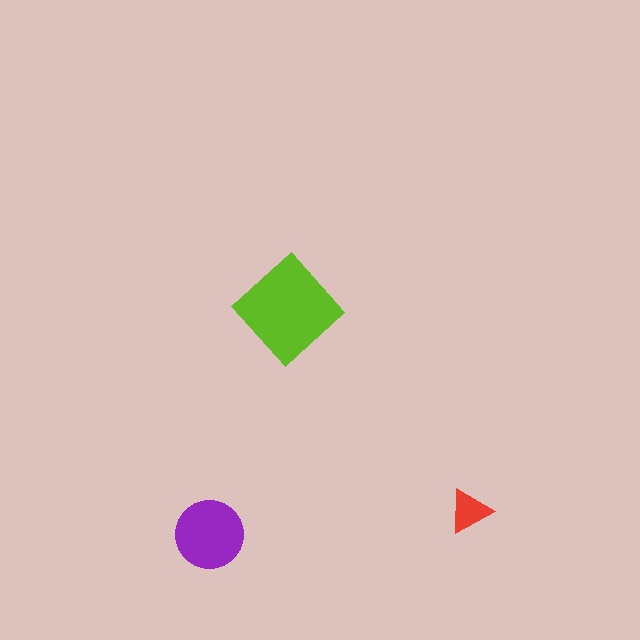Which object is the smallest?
The red triangle.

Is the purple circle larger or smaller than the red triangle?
Larger.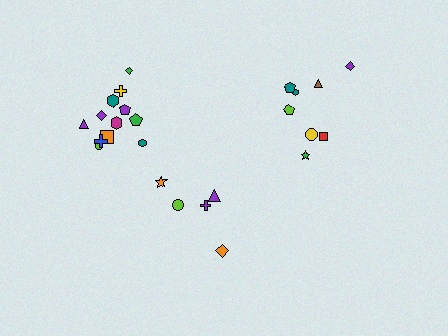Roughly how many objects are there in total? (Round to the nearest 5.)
Roughly 25 objects in total.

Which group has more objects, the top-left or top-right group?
The top-left group.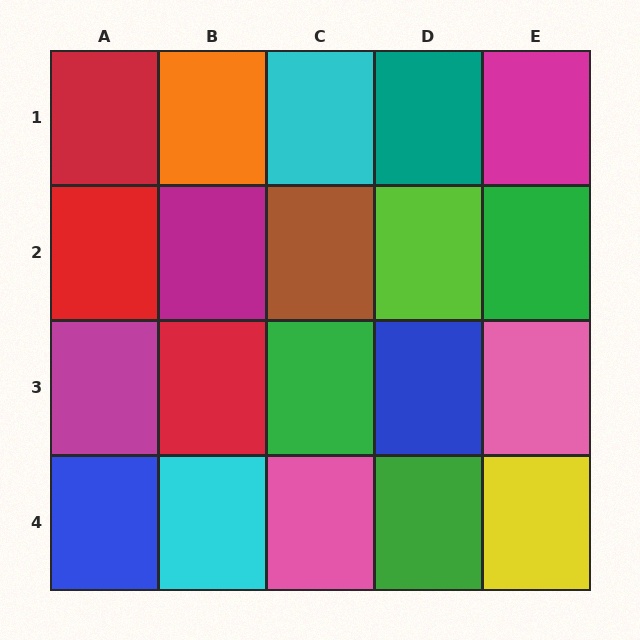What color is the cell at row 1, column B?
Orange.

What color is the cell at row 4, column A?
Blue.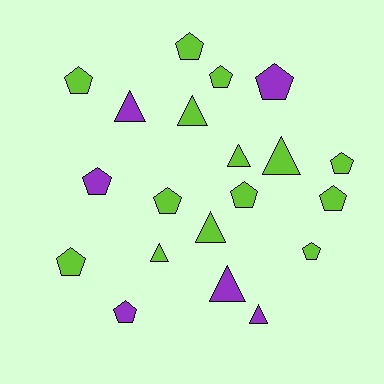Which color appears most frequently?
Lime, with 14 objects.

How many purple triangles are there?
There are 3 purple triangles.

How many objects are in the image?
There are 20 objects.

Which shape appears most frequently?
Pentagon, with 12 objects.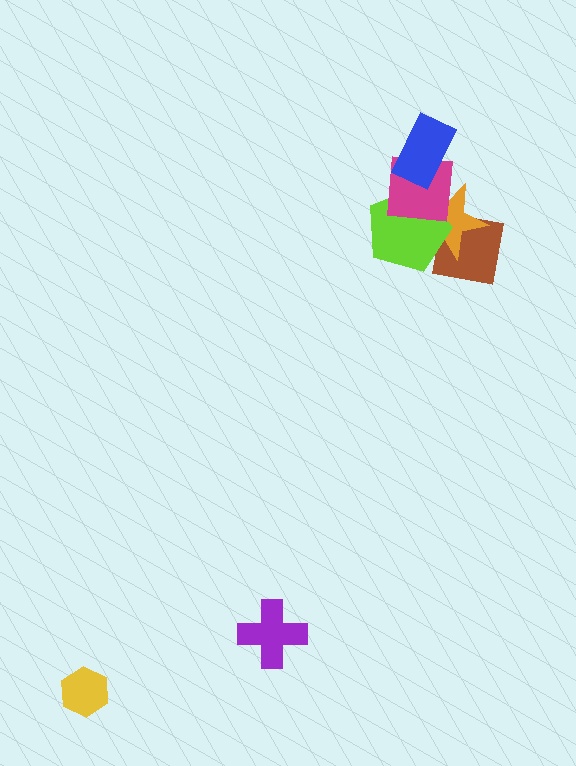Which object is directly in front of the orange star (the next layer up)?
The lime pentagon is directly in front of the orange star.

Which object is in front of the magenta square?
The blue rectangle is in front of the magenta square.